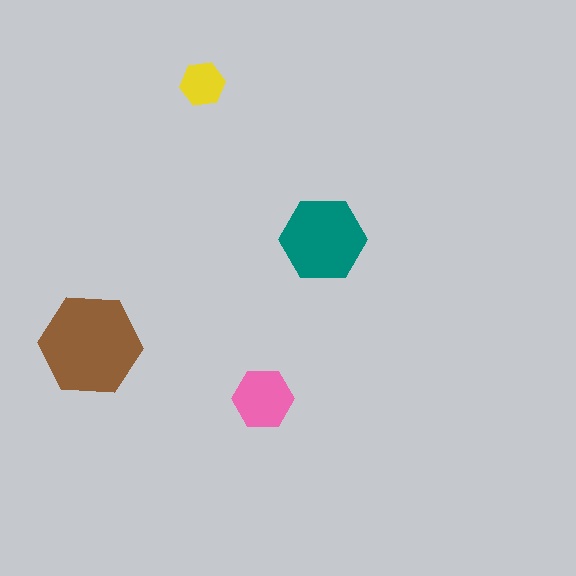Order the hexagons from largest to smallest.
the brown one, the teal one, the pink one, the yellow one.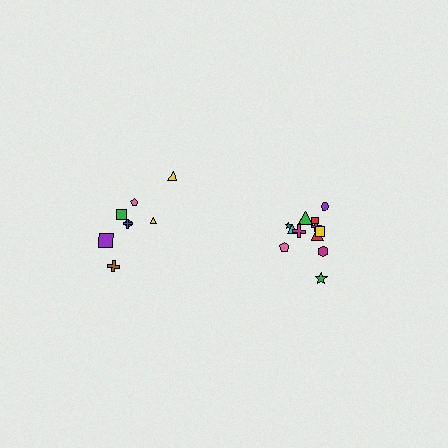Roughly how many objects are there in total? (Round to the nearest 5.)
Roughly 20 objects in total.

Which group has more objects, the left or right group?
The right group.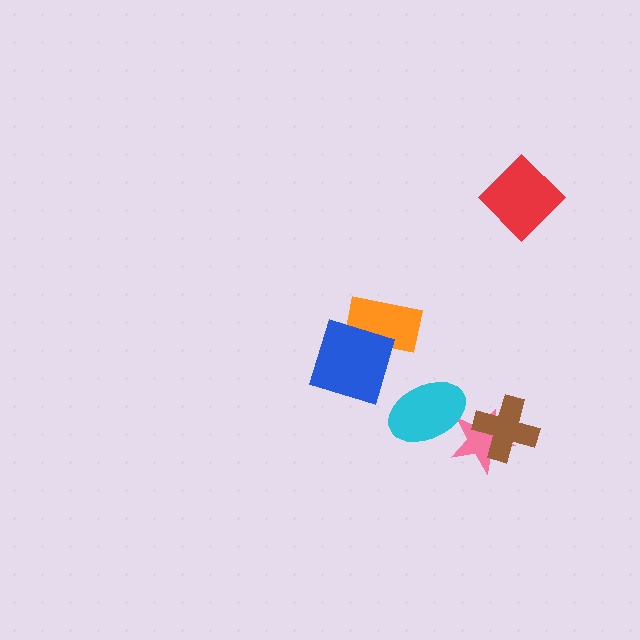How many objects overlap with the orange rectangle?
1 object overlaps with the orange rectangle.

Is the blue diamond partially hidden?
No, no other shape covers it.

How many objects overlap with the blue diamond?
1 object overlaps with the blue diamond.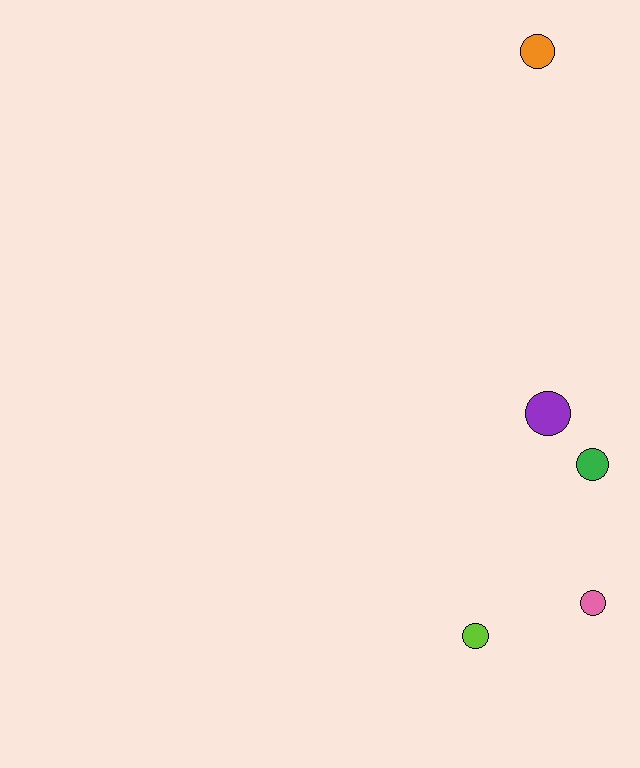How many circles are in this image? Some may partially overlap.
There are 5 circles.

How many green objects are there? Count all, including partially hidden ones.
There is 1 green object.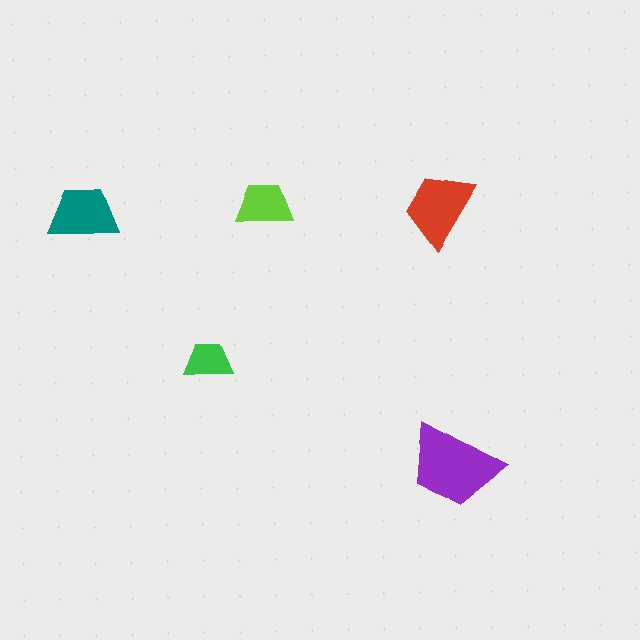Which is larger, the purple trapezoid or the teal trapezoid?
The purple one.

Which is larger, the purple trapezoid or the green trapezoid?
The purple one.